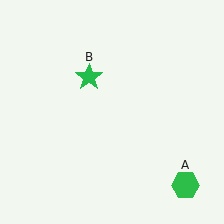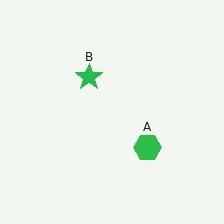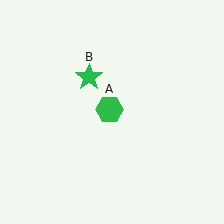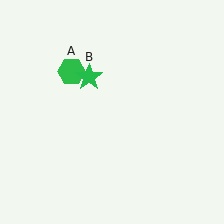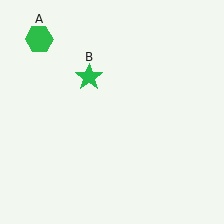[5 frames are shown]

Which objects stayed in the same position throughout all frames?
Green star (object B) remained stationary.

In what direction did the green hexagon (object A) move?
The green hexagon (object A) moved up and to the left.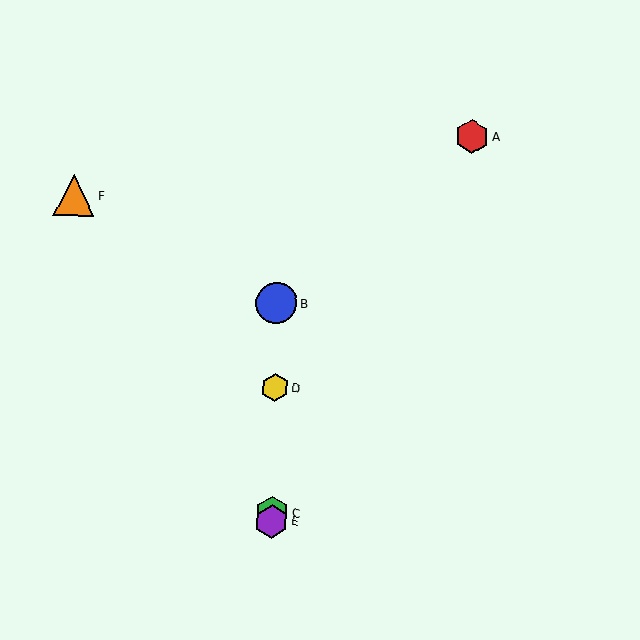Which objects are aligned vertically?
Objects B, C, D, E are aligned vertically.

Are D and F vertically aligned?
No, D is at x≈275 and F is at x≈74.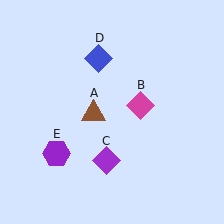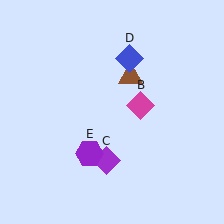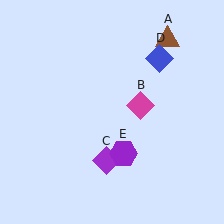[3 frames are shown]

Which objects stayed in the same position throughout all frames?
Magenta diamond (object B) and purple diamond (object C) remained stationary.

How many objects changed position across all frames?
3 objects changed position: brown triangle (object A), blue diamond (object D), purple hexagon (object E).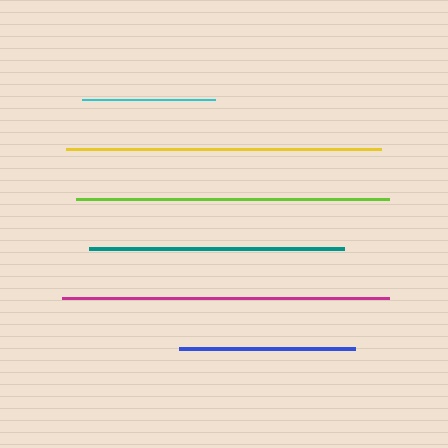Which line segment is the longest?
The magenta line is the longest at approximately 326 pixels.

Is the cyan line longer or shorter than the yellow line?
The yellow line is longer than the cyan line.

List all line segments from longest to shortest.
From longest to shortest: magenta, yellow, lime, teal, blue, cyan.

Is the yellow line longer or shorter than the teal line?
The yellow line is longer than the teal line.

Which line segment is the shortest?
The cyan line is the shortest at approximately 133 pixels.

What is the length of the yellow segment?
The yellow segment is approximately 315 pixels long.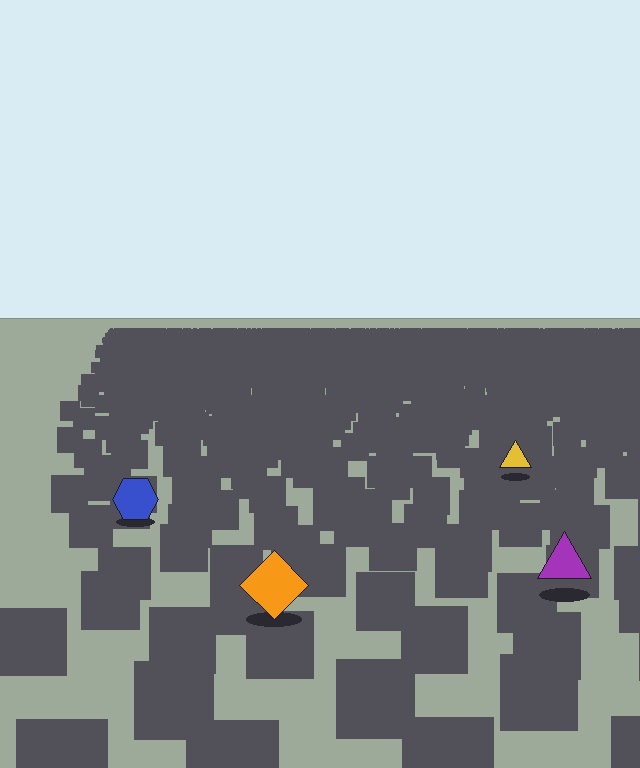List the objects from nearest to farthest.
From nearest to farthest: the orange diamond, the purple triangle, the blue hexagon, the yellow triangle.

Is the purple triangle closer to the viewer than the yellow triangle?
Yes. The purple triangle is closer — you can tell from the texture gradient: the ground texture is coarser near it.